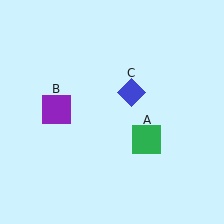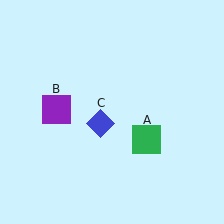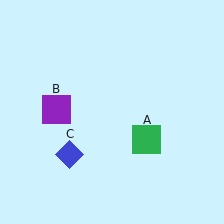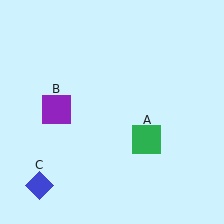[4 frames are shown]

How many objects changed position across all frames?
1 object changed position: blue diamond (object C).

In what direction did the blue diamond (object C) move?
The blue diamond (object C) moved down and to the left.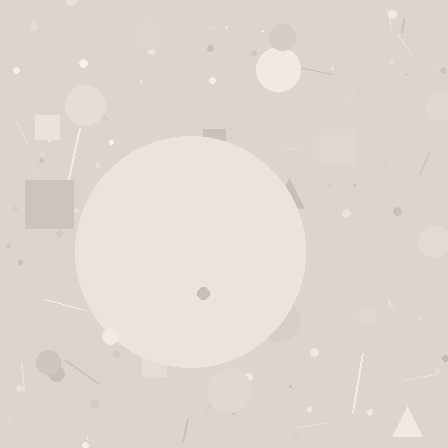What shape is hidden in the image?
A circle is hidden in the image.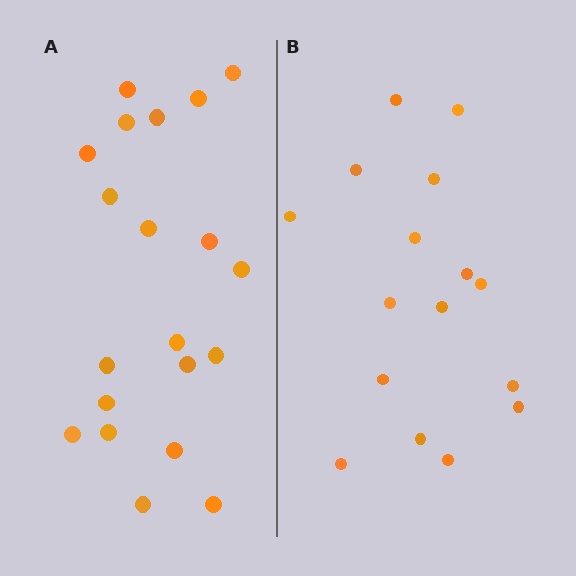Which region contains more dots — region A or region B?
Region A (the left region) has more dots.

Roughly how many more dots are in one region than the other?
Region A has about 4 more dots than region B.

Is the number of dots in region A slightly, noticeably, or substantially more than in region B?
Region A has noticeably more, but not dramatically so. The ratio is roughly 1.2 to 1.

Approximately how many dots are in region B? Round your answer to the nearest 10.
About 20 dots. (The exact count is 16, which rounds to 20.)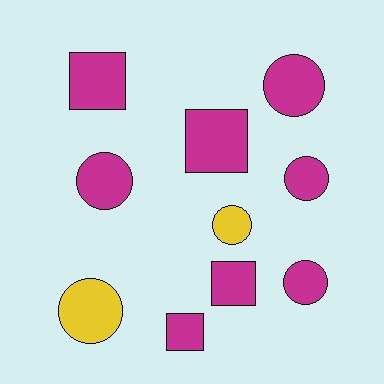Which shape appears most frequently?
Circle, with 6 objects.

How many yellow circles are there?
There are 2 yellow circles.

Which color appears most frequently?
Magenta, with 8 objects.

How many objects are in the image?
There are 10 objects.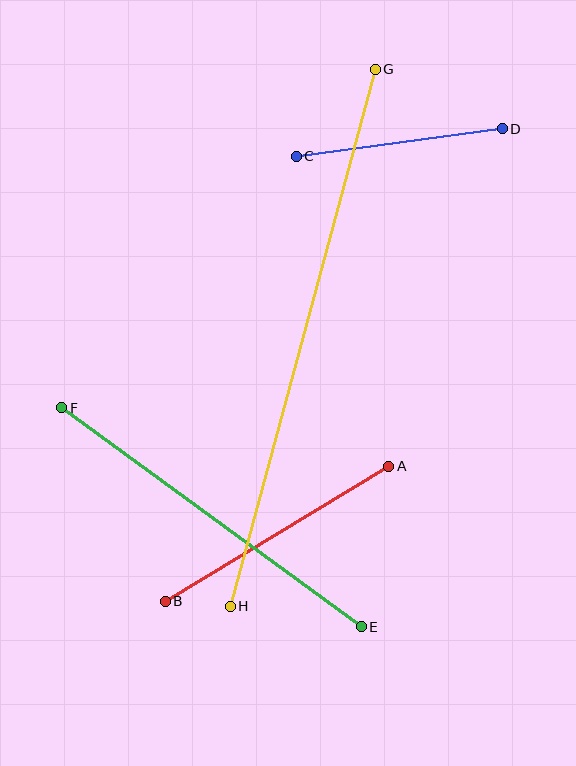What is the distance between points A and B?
The distance is approximately 261 pixels.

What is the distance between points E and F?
The distance is approximately 371 pixels.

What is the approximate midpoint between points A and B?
The midpoint is at approximately (277, 534) pixels.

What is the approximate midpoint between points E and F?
The midpoint is at approximately (212, 517) pixels.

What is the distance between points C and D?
The distance is approximately 207 pixels.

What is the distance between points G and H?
The distance is approximately 556 pixels.